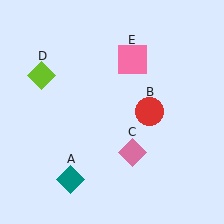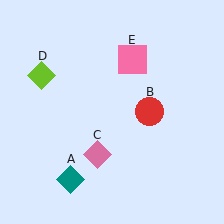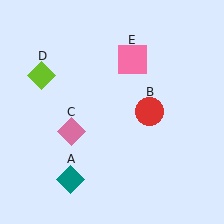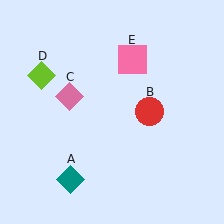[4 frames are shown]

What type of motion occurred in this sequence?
The pink diamond (object C) rotated clockwise around the center of the scene.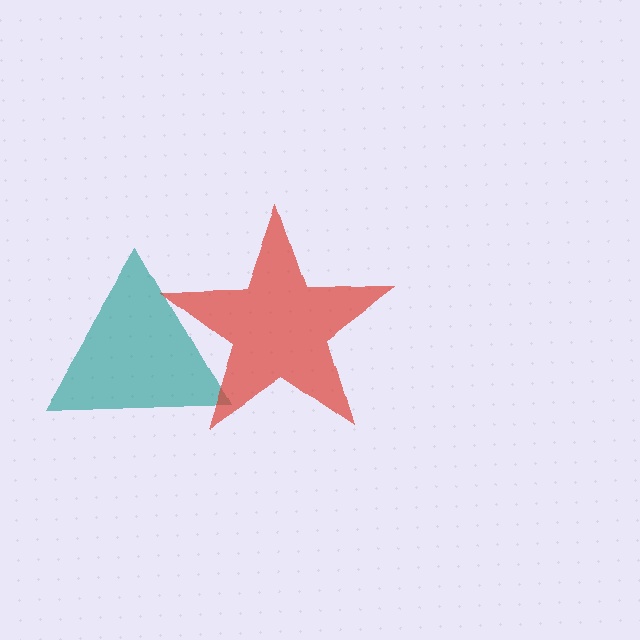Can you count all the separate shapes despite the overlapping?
Yes, there are 2 separate shapes.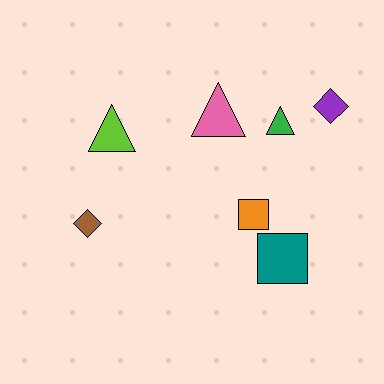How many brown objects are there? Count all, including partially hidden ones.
There is 1 brown object.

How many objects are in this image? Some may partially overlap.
There are 7 objects.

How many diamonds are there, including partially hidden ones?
There are 2 diamonds.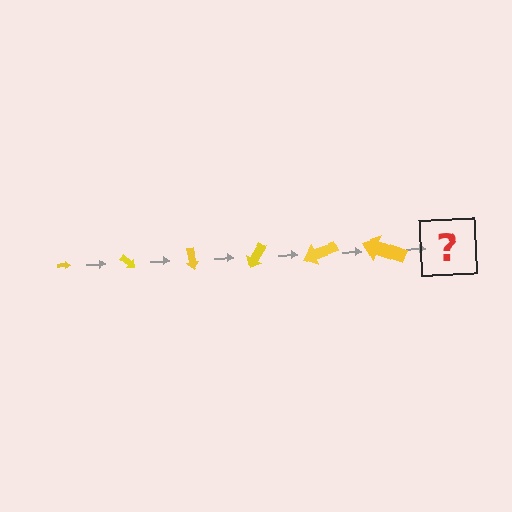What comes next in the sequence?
The next element should be an arrow, larger than the previous one and rotated 240 degrees from the start.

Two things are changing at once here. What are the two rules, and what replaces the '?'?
The two rules are that the arrow grows larger each step and it rotates 40 degrees each step. The '?' should be an arrow, larger than the previous one and rotated 240 degrees from the start.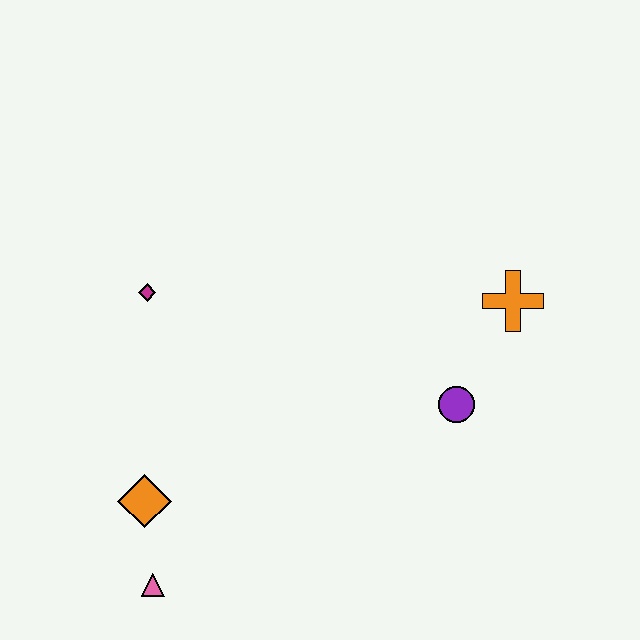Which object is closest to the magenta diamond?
The orange diamond is closest to the magenta diamond.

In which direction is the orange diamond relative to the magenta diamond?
The orange diamond is below the magenta diamond.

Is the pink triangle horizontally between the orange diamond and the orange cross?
Yes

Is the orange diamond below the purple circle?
Yes